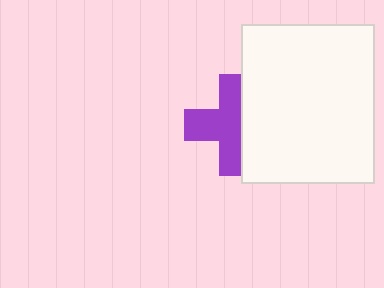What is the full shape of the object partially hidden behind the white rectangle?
The partially hidden object is a purple cross.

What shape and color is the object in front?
The object in front is a white rectangle.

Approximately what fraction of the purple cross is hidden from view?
Roughly 38% of the purple cross is hidden behind the white rectangle.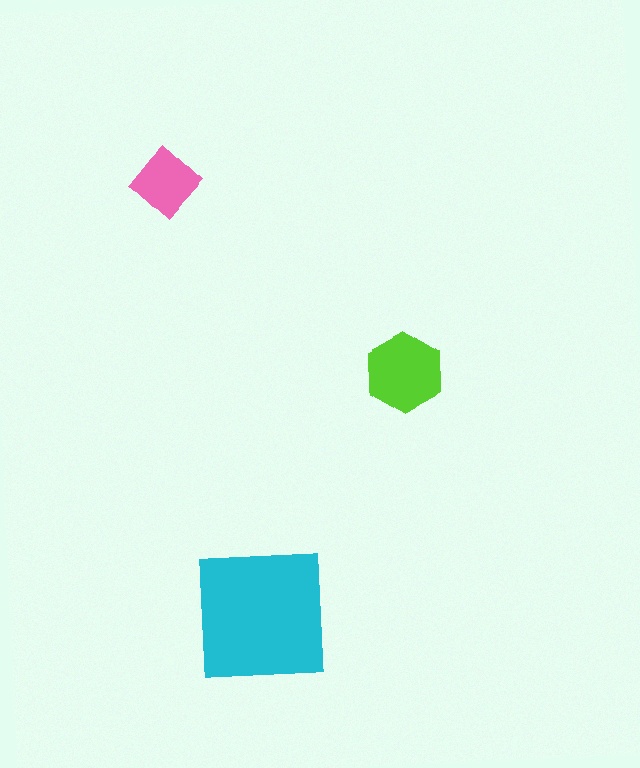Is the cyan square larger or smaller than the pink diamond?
Larger.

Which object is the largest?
The cyan square.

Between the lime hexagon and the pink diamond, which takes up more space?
The lime hexagon.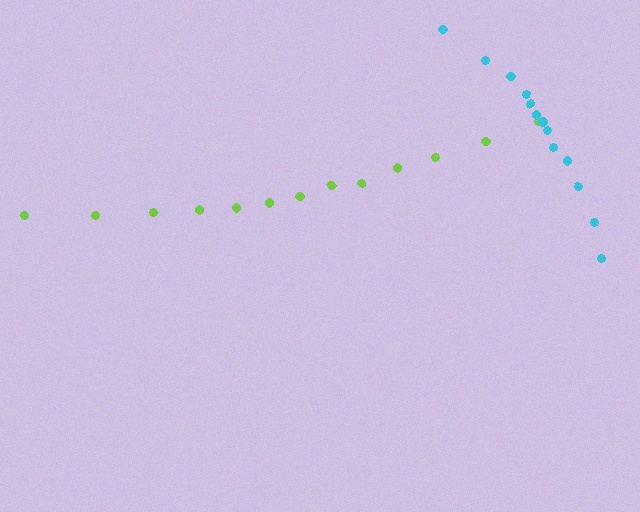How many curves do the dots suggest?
There are 2 distinct paths.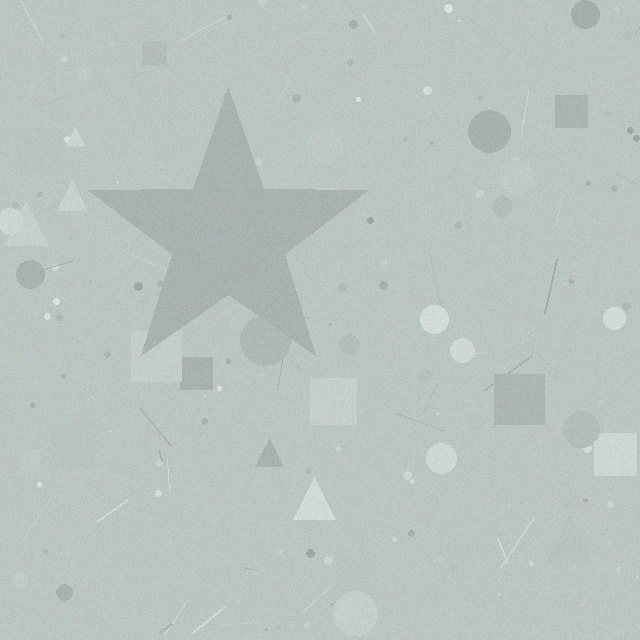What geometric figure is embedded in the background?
A star is embedded in the background.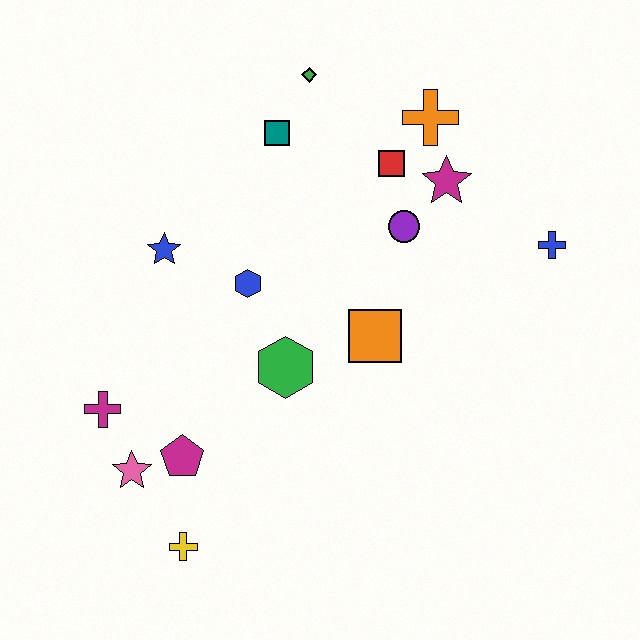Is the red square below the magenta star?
No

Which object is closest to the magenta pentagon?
The pink star is closest to the magenta pentagon.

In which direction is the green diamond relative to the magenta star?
The green diamond is to the left of the magenta star.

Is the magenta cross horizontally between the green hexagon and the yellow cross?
No